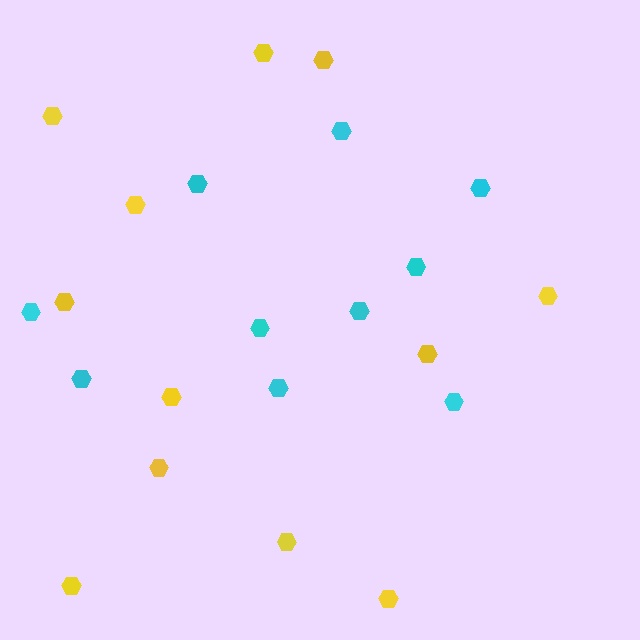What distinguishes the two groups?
There are 2 groups: one group of yellow hexagons (12) and one group of cyan hexagons (10).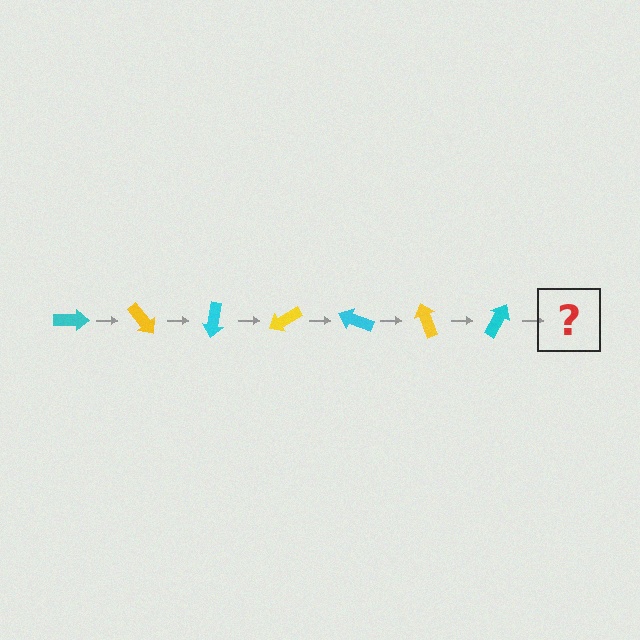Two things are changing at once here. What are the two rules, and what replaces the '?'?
The two rules are that it rotates 50 degrees each step and the color cycles through cyan and yellow. The '?' should be a yellow arrow, rotated 350 degrees from the start.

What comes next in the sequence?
The next element should be a yellow arrow, rotated 350 degrees from the start.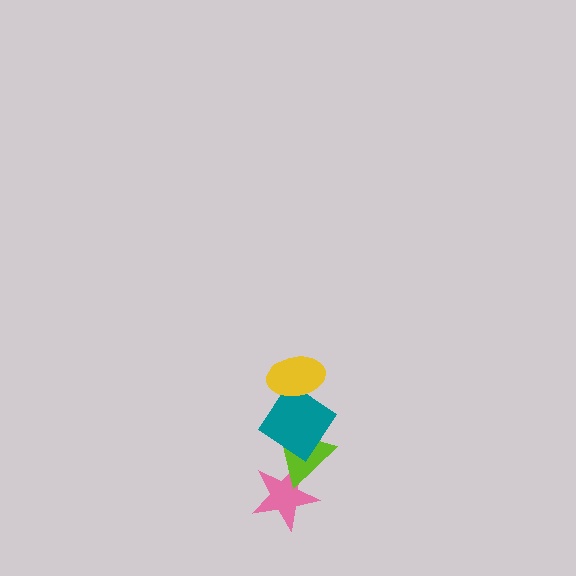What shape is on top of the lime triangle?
The teal diamond is on top of the lime triangle.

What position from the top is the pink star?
The pink star is 4th from the top.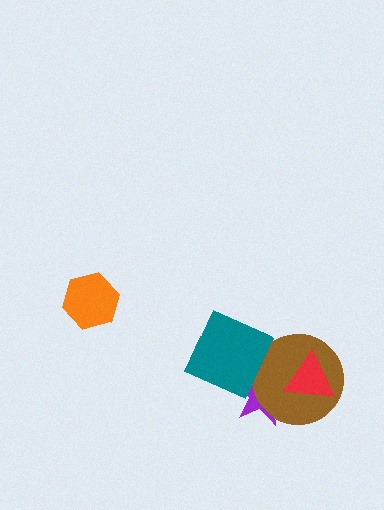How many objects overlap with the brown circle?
3 objects overlap with the brown circle.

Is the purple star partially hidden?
Yes, it is partially covered by another shape.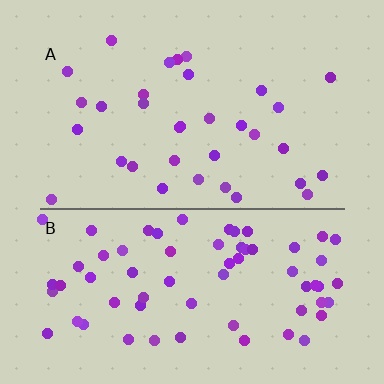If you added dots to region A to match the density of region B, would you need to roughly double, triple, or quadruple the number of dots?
Approximately double.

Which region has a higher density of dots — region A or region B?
B (the bottom).